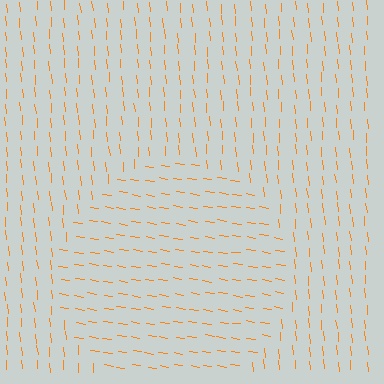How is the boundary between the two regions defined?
The boundary is defined purely by a change in line orientation (approximately 76 degrees difference). All lines are the same color and thickness.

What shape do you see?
I see a circle.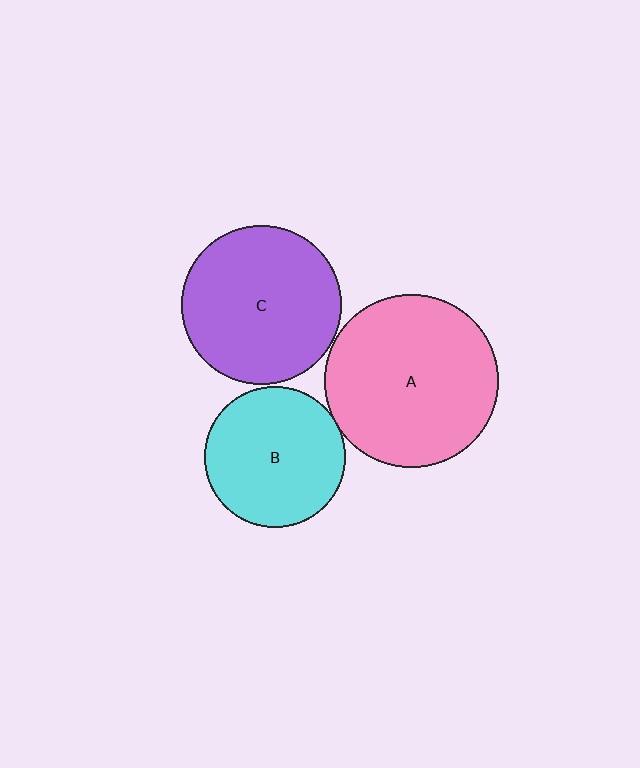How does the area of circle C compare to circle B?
Approximately 1.3 times.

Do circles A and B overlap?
Yes.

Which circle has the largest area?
Circle A (pink).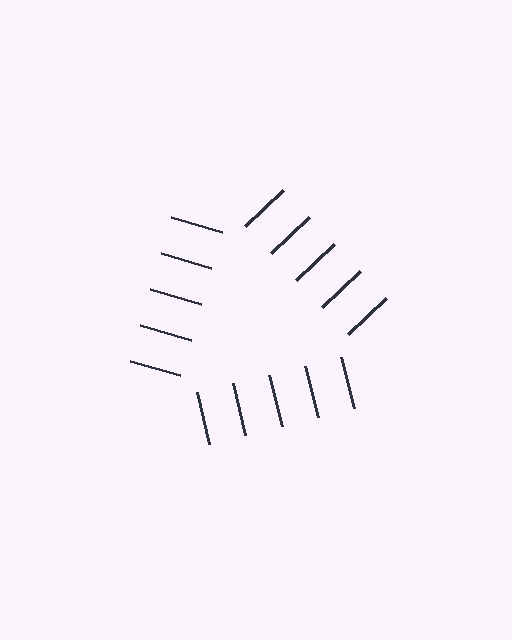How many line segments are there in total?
15 — 5 along each of the 3 edges.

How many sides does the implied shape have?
3 sides — the line-ends trace a triangle.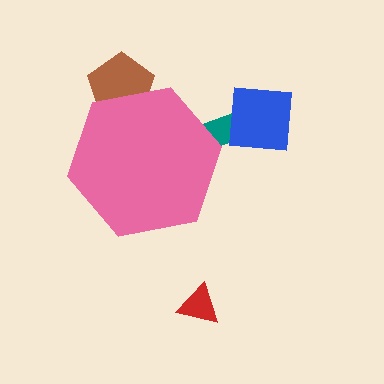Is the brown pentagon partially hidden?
Yes, the brown pentagon is partially hidden behind the pink hexagon.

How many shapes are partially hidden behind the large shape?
2 shapes are partially hidden.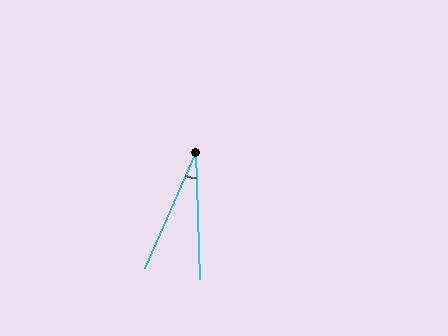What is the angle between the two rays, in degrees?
Approximately 26 degrees.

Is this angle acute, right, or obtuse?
It is acute.